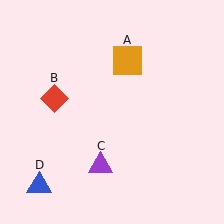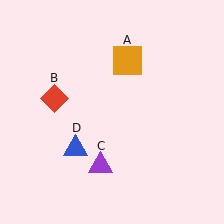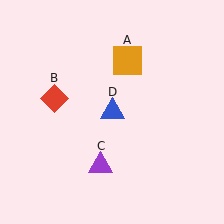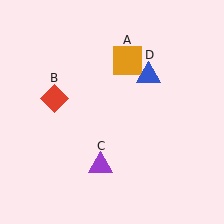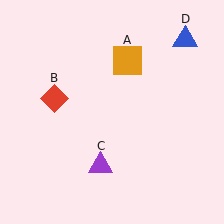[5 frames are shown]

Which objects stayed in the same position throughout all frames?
Orange square (object A) and red diamond (object B) and purple triangle (object C) remained stationary.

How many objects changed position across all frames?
1 object changed position: blue triangle (object D).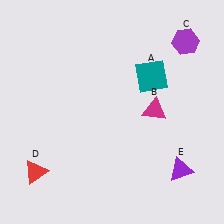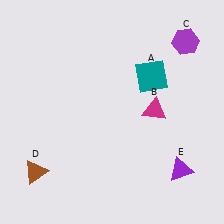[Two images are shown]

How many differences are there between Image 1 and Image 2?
There is 1 difference between the two images.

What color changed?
The triangle (D) changed from red in Image 1 to brown in Image 2.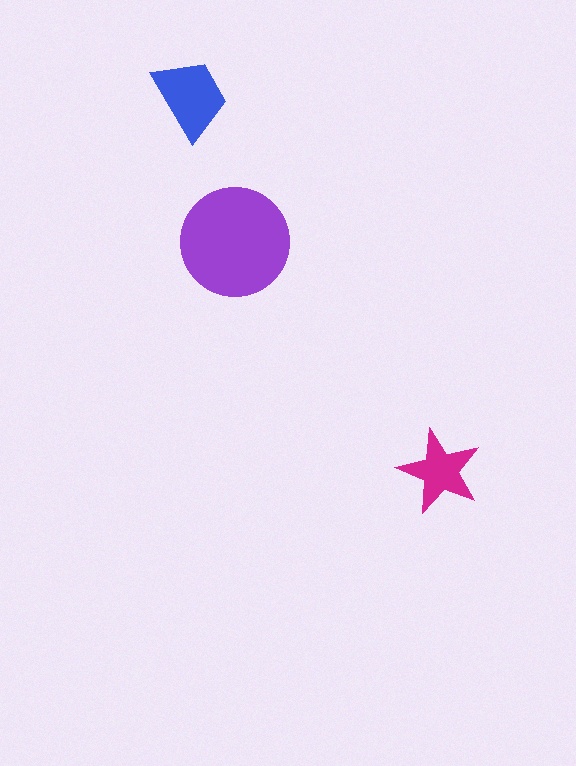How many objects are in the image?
There are 3 objects in the image.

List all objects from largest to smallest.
The purple circle, the blue trapezoid, the magenta star.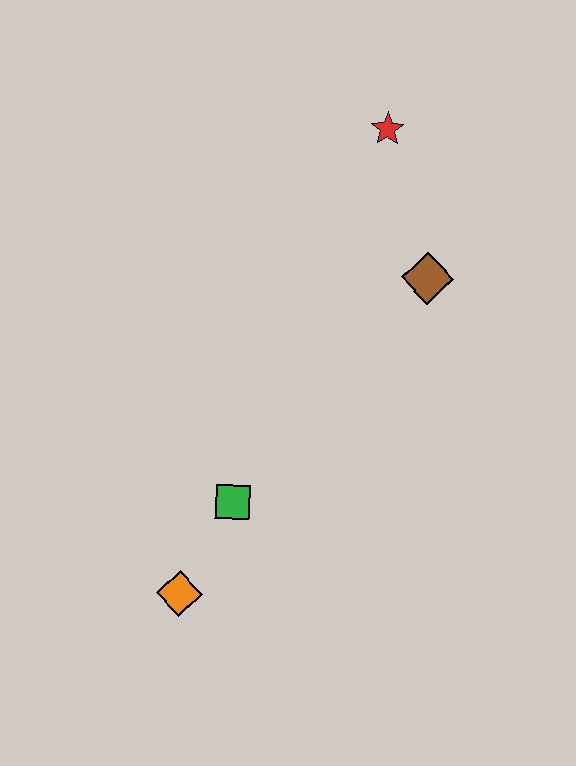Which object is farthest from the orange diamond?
The red star is farthest from the orange diamond.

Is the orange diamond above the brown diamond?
No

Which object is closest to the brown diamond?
The red star is closest to the brown diamond.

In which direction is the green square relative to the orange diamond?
The green square is above the orange diamond.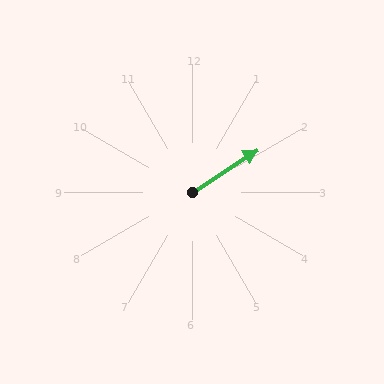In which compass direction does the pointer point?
Northeast.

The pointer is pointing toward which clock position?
Roughly 2 o'clock.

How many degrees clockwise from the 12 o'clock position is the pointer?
Approximately 57 degrees.